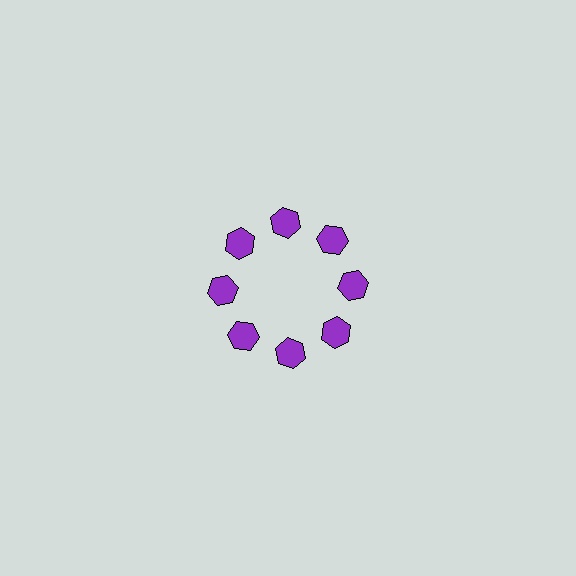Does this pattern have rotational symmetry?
Yes, this pattern has 8-fold rotational symmetry. It looks the same after rotating 45 degrees around the center.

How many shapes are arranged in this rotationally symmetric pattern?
There are 8 shapes, arranged in 8 groups of 1.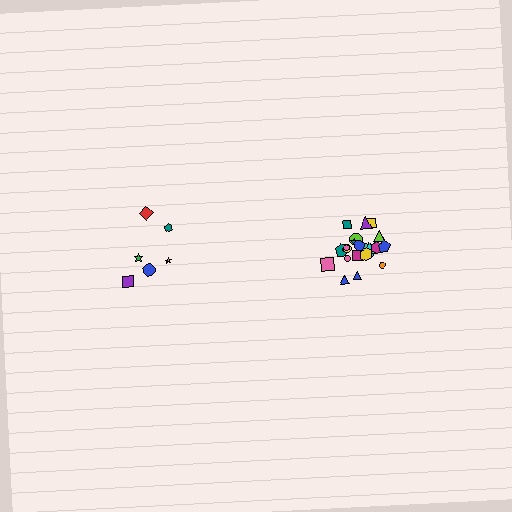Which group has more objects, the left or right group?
The right group.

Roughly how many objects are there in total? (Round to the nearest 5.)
Roughly 30 objects in total.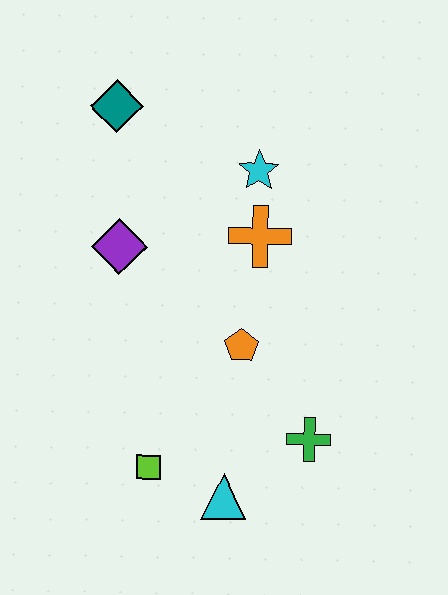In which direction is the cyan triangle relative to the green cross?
The cyan triangle is to the left of the green cross.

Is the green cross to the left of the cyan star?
No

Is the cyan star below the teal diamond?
Yes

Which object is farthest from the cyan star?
The cyan triangle is farthest from the cyan star.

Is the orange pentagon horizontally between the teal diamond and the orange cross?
Yes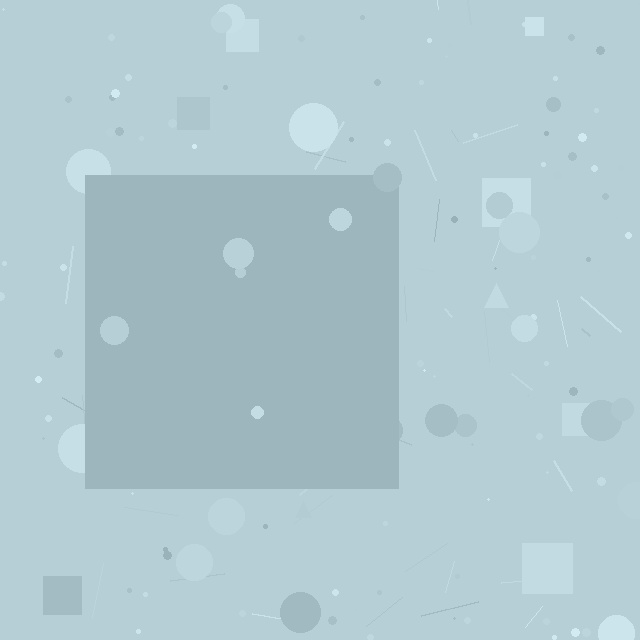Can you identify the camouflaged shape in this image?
The camouflaged shape is a square.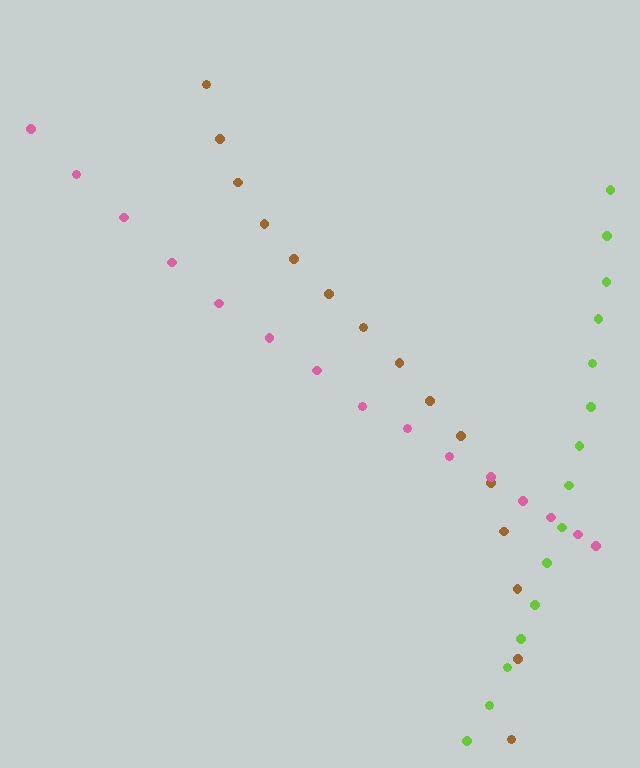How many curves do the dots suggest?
There are 3 distinct paths.